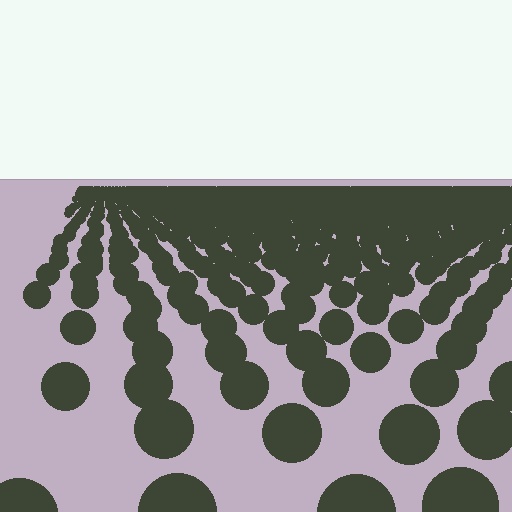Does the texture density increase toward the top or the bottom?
Density increases toward the top.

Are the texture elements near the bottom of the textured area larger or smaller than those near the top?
Larger. Near the bottom, elements are closer to the viewer and appear at a bigger on-screen size.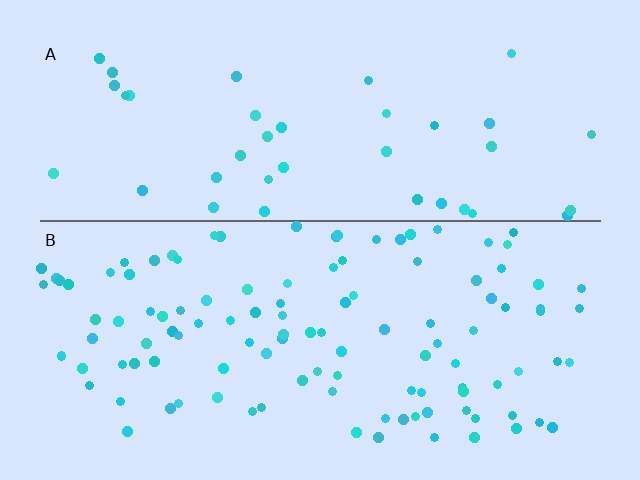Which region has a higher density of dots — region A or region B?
B (the bottom).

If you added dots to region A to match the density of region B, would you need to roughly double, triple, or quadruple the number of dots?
Approximately triple.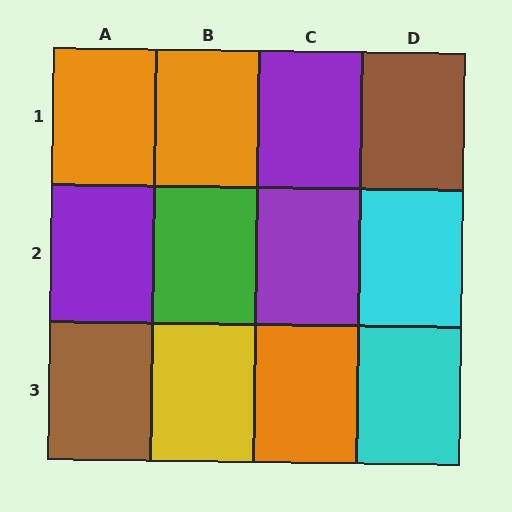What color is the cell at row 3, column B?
Yellow.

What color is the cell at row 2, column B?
Green.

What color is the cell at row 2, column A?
Purple.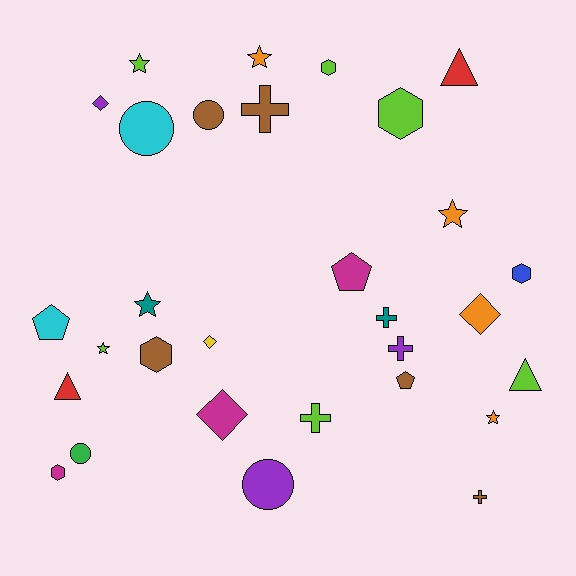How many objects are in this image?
There are 30 objects.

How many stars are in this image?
There are 6 stars.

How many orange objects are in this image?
There are 4 orange objects.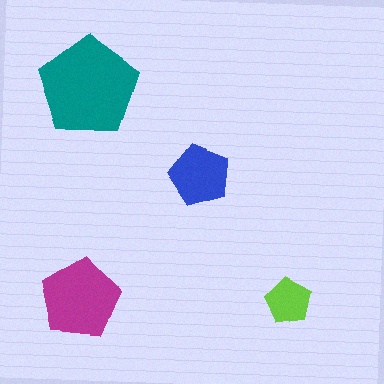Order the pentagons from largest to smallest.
the teal one, the magenta one, the blue one, the lime one.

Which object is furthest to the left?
The magenta pentagon is leftmost.